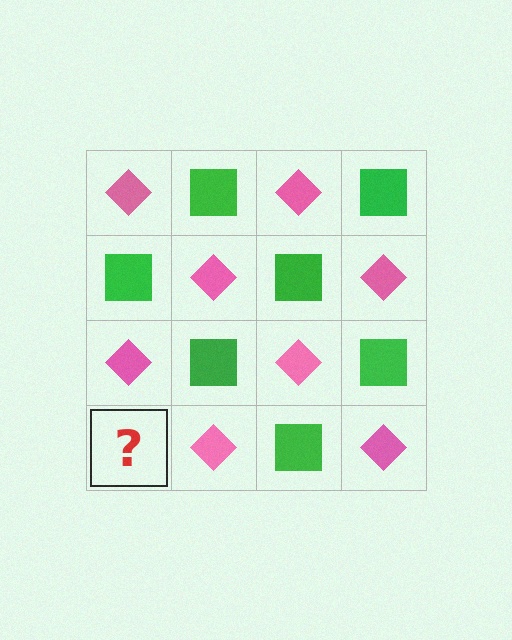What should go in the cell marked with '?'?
The missing cell should contain a green square.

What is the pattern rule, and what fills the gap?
The rule is that it alternates pink diamond and green square in a checkerboard pattern. The gap should be filled with a green square.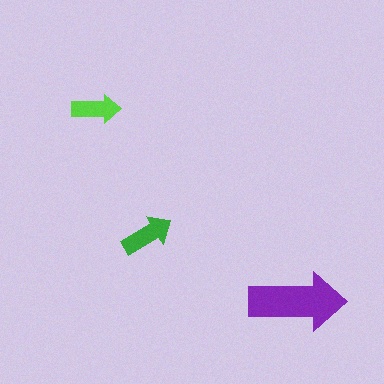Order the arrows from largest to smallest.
the purple one, the green one, the lime one.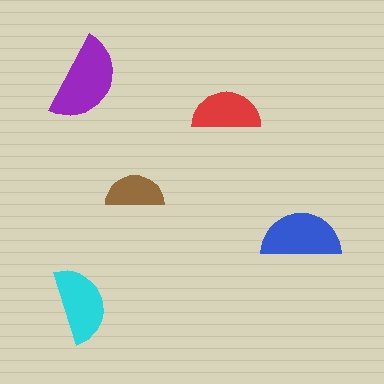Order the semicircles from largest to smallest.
the purple one, the blue one, the cyan one, the red one, the brown one.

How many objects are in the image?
There are 5 objects in the image.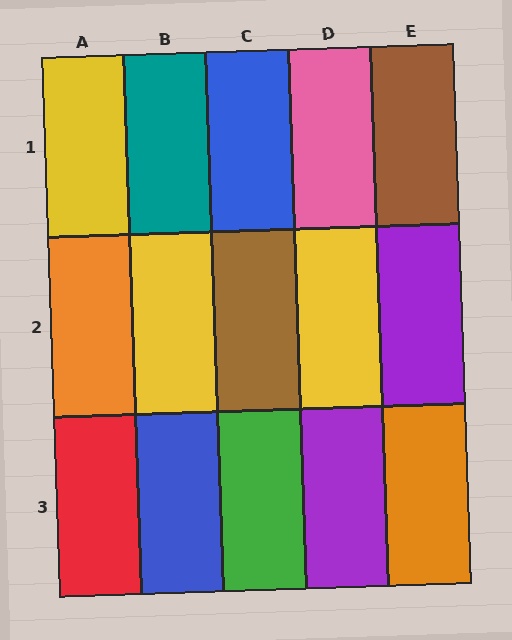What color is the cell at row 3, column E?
Orange.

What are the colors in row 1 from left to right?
Yellow, teal, blue, pink, brown.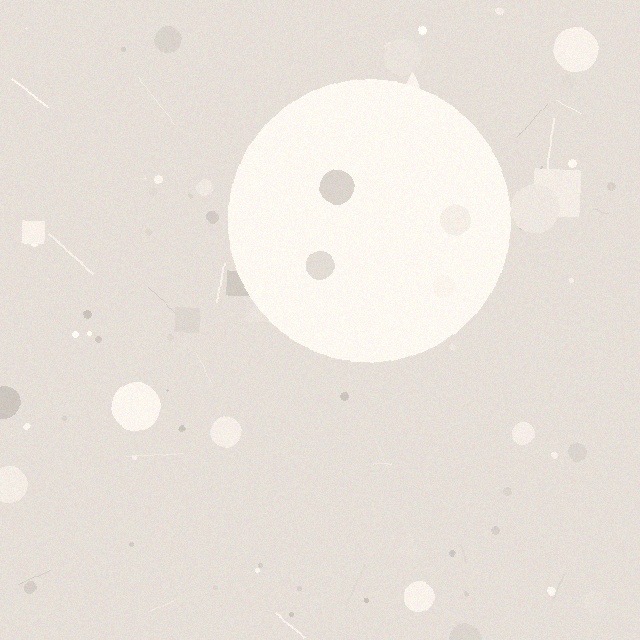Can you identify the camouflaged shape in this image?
The camouflaged shape is a circle.